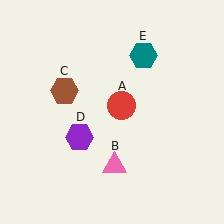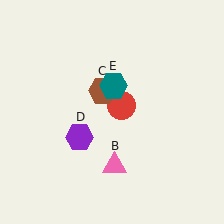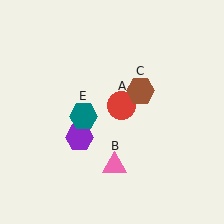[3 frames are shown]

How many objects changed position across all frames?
2 objects changed position: brown hexagon (object C), teal hexagon (object E).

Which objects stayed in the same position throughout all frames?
Red circle (object A) and pink triangle (object B) and purple hexagon (object D) remained stationary.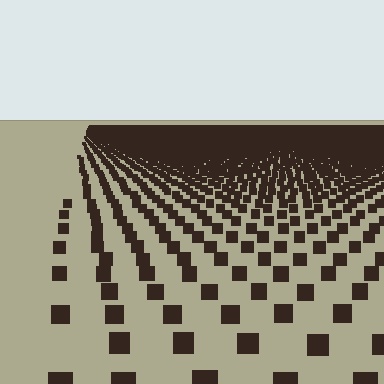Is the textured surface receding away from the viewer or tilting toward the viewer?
The surface is receding away from the viewer. Texture elements get smaller and denser toward the top.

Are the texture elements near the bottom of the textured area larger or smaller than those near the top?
Larger. Near the bottom, elements are closer to the viewer and appear at a bigger on-screen size.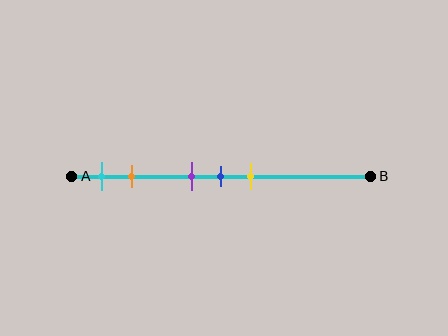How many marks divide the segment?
There are 5 marks dividing the segment.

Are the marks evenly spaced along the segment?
No, the marks are not evenly spaced.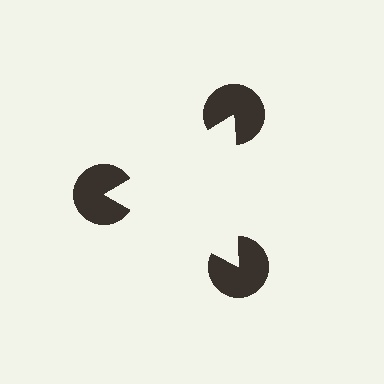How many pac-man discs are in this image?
There are 3 — one at each vertex of the illusory triangle.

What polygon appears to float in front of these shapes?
An illusory triangle — its edges are inferred from the aligned wedge cuts in the pac-man discs, not physically drawn.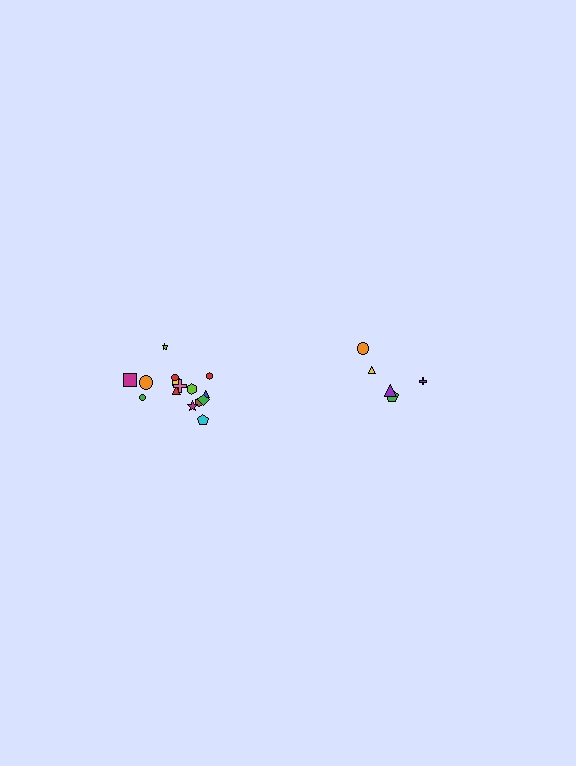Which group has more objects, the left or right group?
The left group.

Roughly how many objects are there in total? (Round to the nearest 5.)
Roughly 20 objects in total.